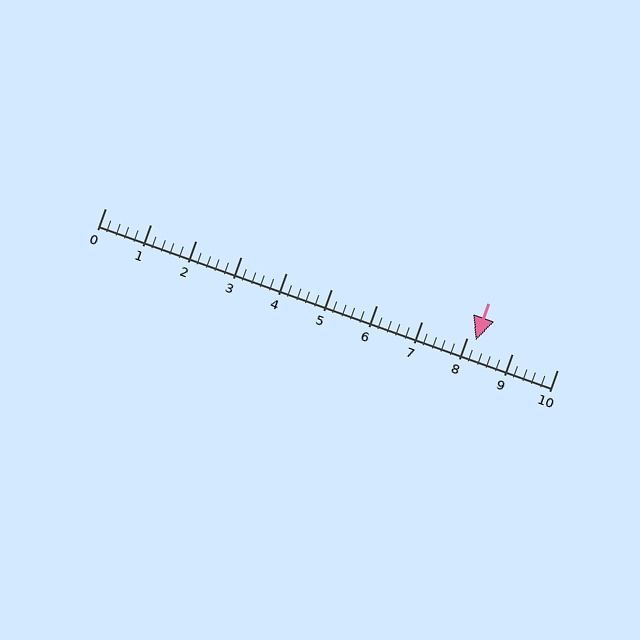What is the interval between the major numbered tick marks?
The major tick marks are spaced 1 units apart.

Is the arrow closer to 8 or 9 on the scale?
The arrow is closer to 8.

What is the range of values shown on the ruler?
The ruler shows values from 0 to 10.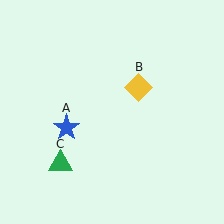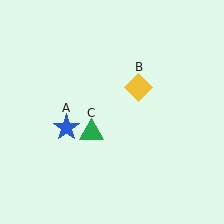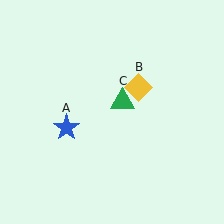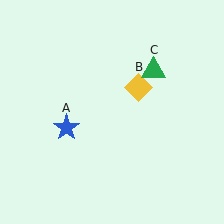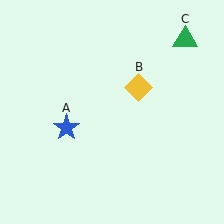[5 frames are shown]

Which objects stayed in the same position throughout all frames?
Blue star (object A) and yellow diamond (object B) remained stationary.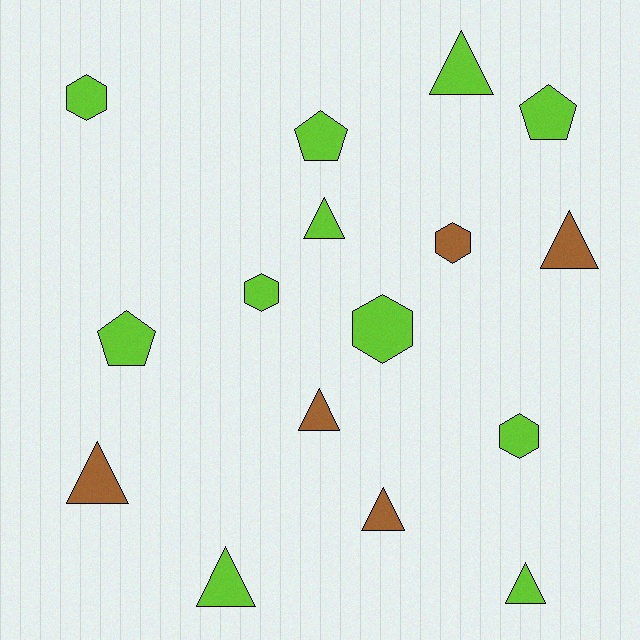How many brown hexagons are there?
There is 1 brown hexagon.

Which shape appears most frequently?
Triangle, with 8 objects.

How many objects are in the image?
There are 16 objects.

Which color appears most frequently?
Lime, with 11 objects.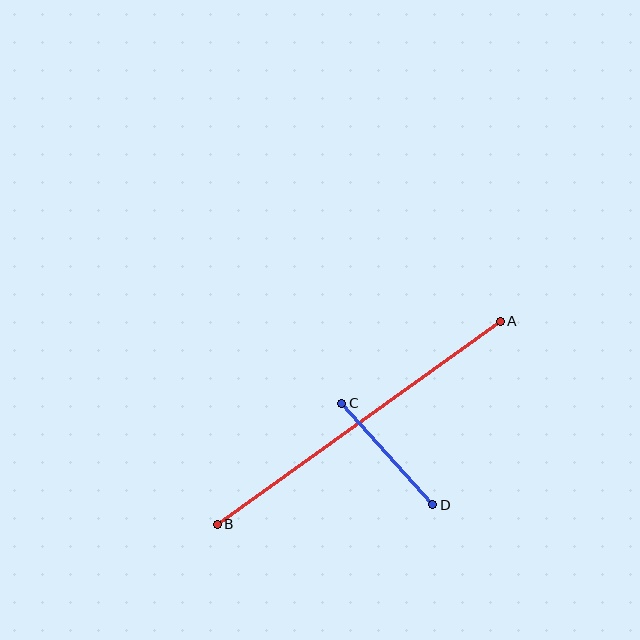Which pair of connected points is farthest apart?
Points A and B are farthest apart.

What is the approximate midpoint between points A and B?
The midpoint is at approximately (359, 423) pixels.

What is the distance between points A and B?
The distance is approximately 348 pixels.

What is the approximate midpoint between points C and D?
The midpoint is at approximately (387, 454) pixels.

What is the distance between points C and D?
The distance is approximately 136 pixels.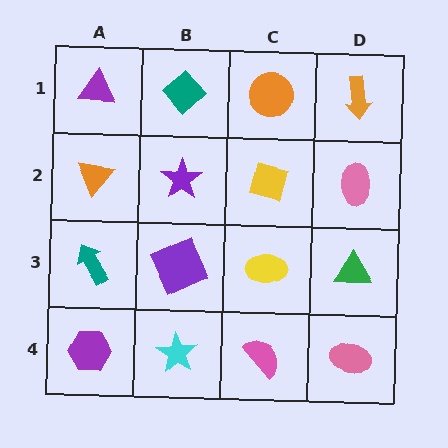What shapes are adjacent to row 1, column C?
A yellow square (row 2, column C), a teal diamond (row 1, column B), an orange arrow (row 1, column D).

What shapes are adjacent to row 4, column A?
A teal arrow (row 3, column A), a cyan star (row 4, column B).